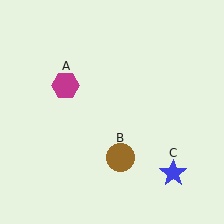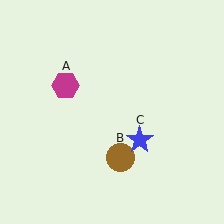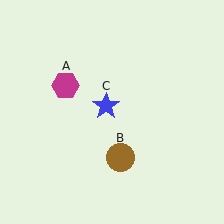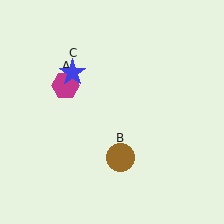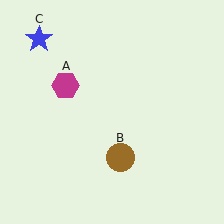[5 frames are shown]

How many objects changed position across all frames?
1 object changed position: blue star (object C).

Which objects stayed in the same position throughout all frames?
Magenta hexagon (object A) and brown circle (object B) remained stationary.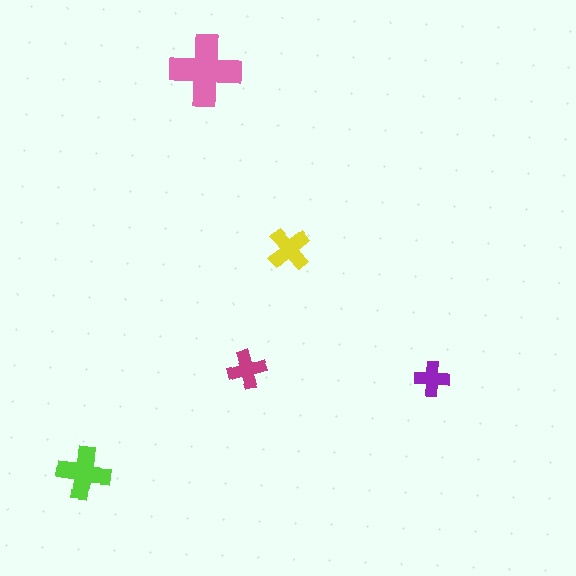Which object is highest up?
The pink cross is topmost.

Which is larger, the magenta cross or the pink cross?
The pink one.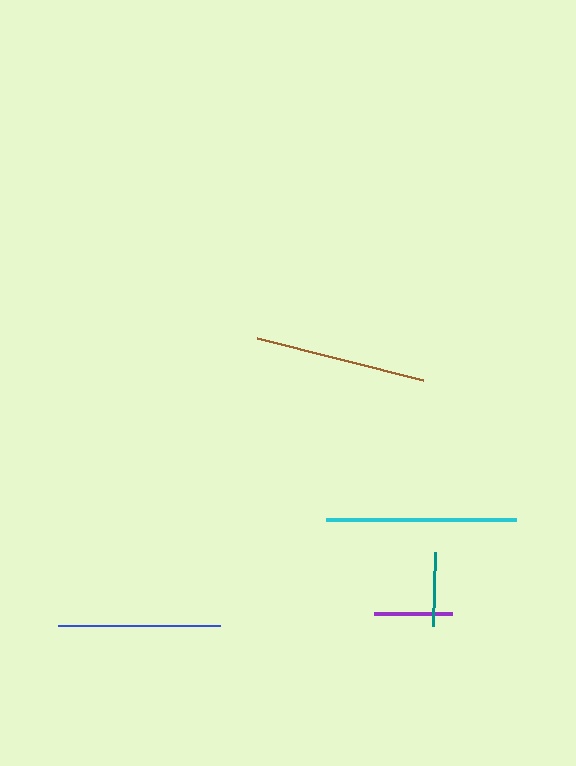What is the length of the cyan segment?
The cyan segment is approximately 190 pixels long.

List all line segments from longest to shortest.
From longest to shortest: cyan, brown, blue, purple, teal.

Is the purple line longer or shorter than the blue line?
The blue line is longer than the purple line.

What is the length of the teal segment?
The teal segment is approximately 74 pixels long.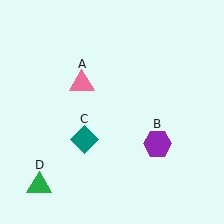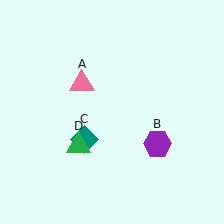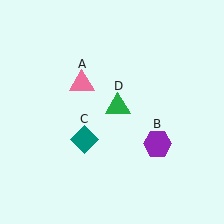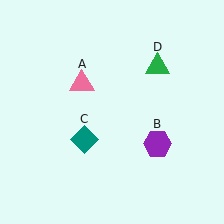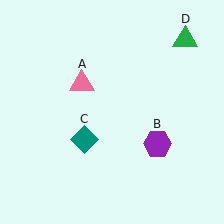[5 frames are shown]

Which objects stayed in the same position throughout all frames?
Pink triangle (object A) and purple hexagon (object B) and teal diamond (object C) remained stationary.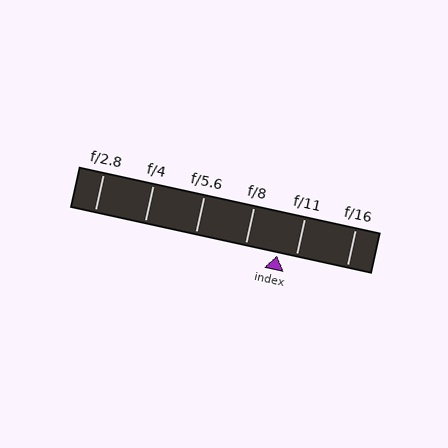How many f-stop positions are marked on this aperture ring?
There are 6 f-stop positions marked.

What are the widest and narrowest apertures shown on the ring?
The widest aperture shown is f/2.8 and the narrowest is f/16.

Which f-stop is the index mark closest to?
The index mark is closest to f/11.